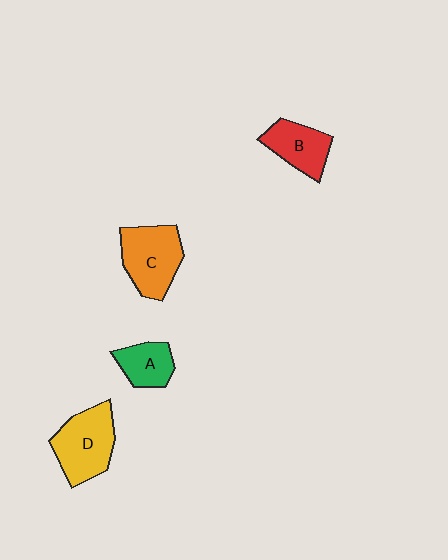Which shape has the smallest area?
Shape A (green).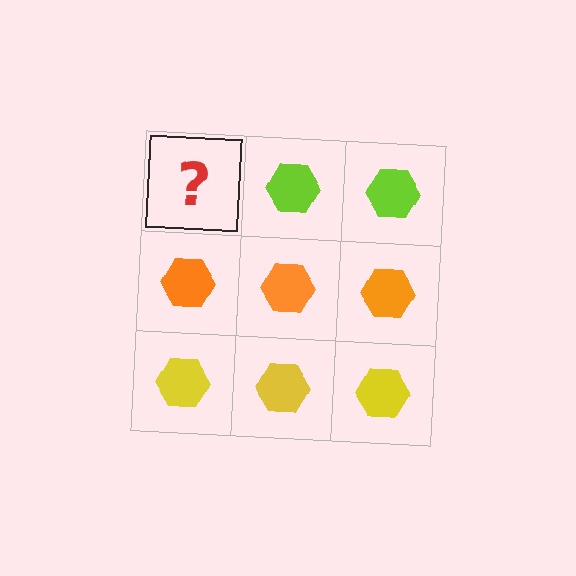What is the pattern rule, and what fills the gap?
The rule is that each row has a consistent color. The gap should be filled with a lime hexagon.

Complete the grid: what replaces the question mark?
The question mark should be replaced with a lime hexagon.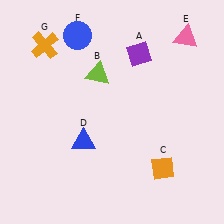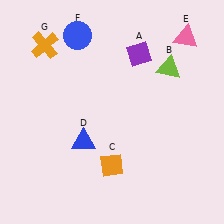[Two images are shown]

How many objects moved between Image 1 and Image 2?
2 objects moved between the two images.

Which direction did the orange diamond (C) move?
The orange diamond (C) moved left.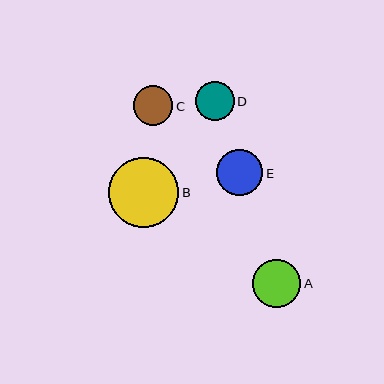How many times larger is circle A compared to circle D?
Circle A is approximately 1.2 times the size of circle D.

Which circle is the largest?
Circle B is the largest with a size of approximately 70 pixels.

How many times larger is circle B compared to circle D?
Circle B is approximately 1.8 times the size of circle D.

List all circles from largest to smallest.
From largest to smallest: B, A, E, C, D.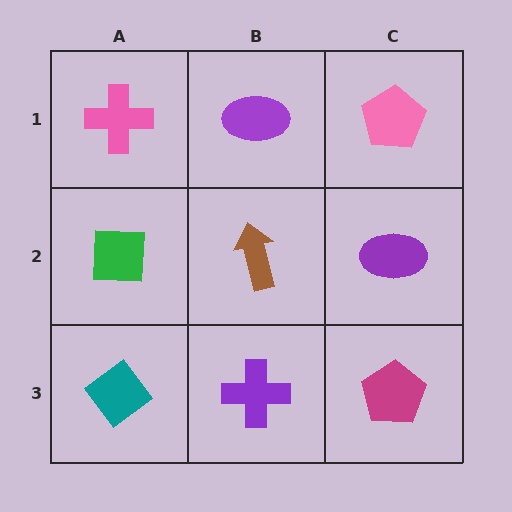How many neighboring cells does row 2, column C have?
3.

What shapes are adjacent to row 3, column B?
A brown arrow (row 2, column B), a teal diamond (row 3, column A), a magenta pentagon (row 3, column C).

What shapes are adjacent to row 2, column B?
A purple ellipse (row 1, column B), a purple cross (row 3, column B), a green square (row 2, column A), a purple ellipse (row 2, column C).